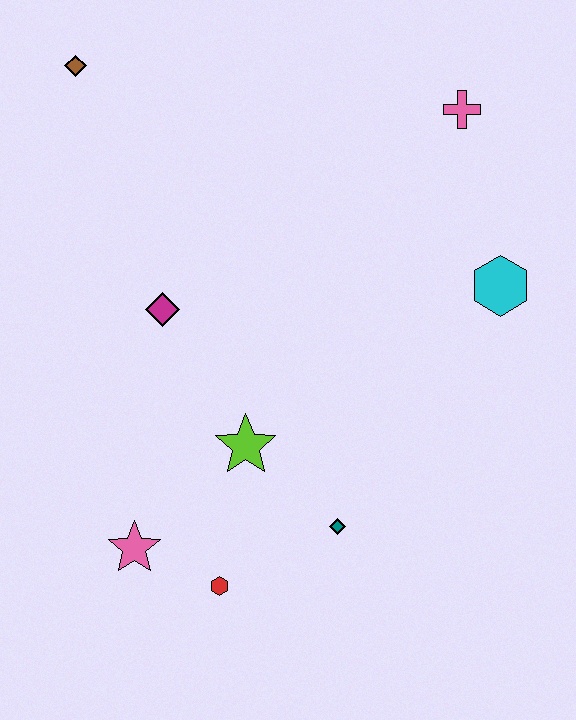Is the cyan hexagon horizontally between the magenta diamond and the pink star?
No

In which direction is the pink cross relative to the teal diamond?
The pink cross is above the teal diamond.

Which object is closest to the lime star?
The teal diamond is closest to the lime star.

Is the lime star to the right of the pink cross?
No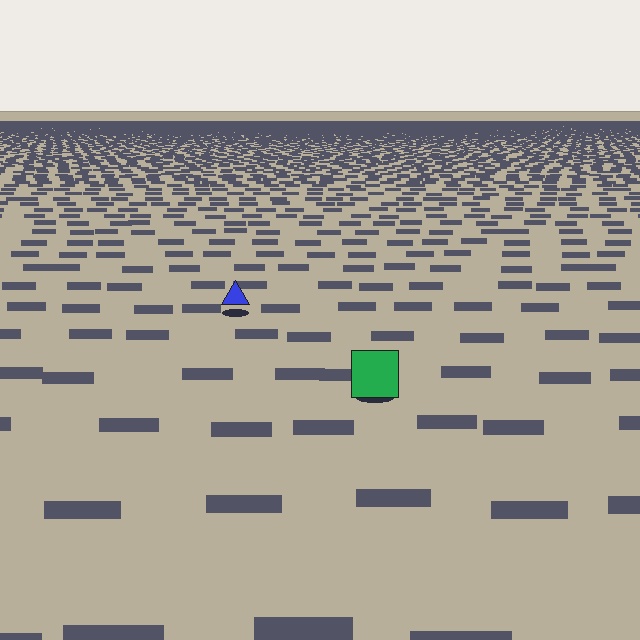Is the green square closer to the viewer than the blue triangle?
Yes. The green square is closer — you can tell from the texture gradient: the ground texture is coarser near it.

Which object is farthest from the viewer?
The blue triangle is farthest from the viewer. It appears smaller and the ground texture around it is denser.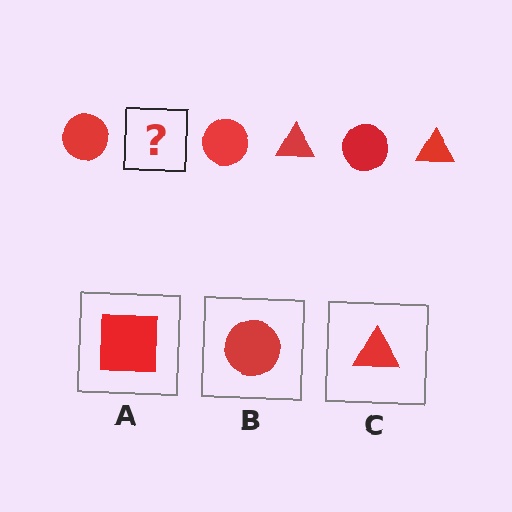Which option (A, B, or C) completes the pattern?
C.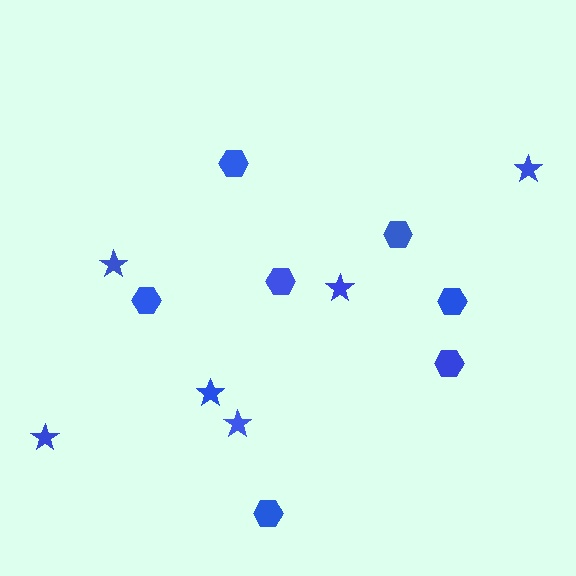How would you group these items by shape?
There are 2 groups: one group of stars (6) and one group of hexagons (7).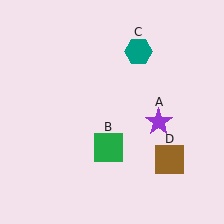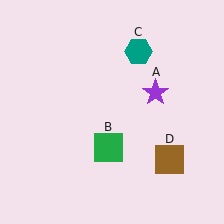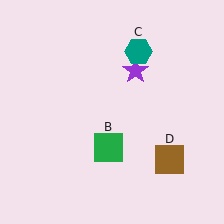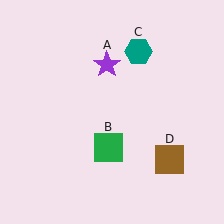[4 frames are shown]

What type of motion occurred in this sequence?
The purple star (object A) rotated counterclockwise around the center of the scene.